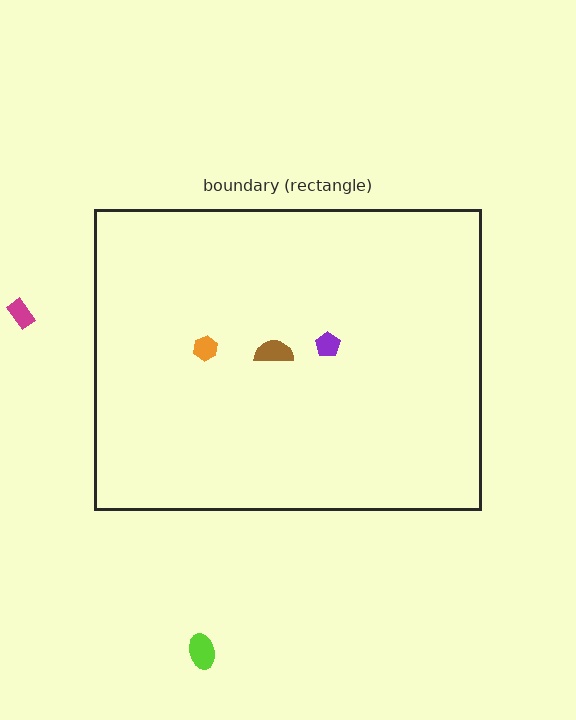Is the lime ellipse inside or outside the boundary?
Outside.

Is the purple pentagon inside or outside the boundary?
Inside.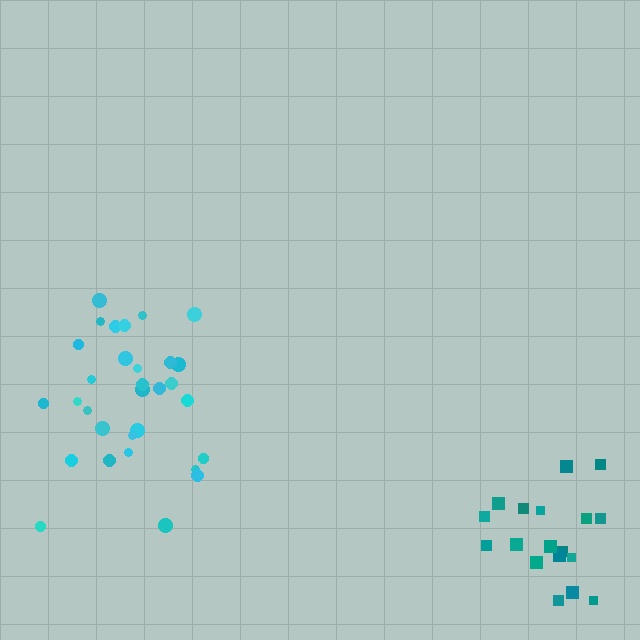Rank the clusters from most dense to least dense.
cyan, teal.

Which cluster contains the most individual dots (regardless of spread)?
Cyan (32).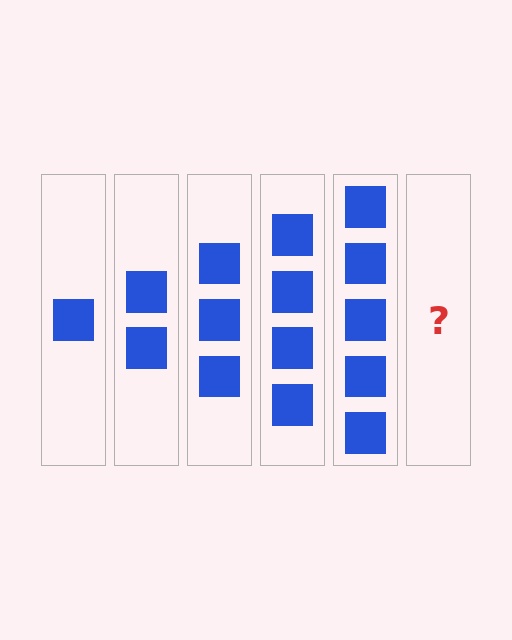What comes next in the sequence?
The next element should be 6 squares.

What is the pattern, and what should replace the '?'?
The pattern is that each step adds one more square. The '?' should be 6 squares.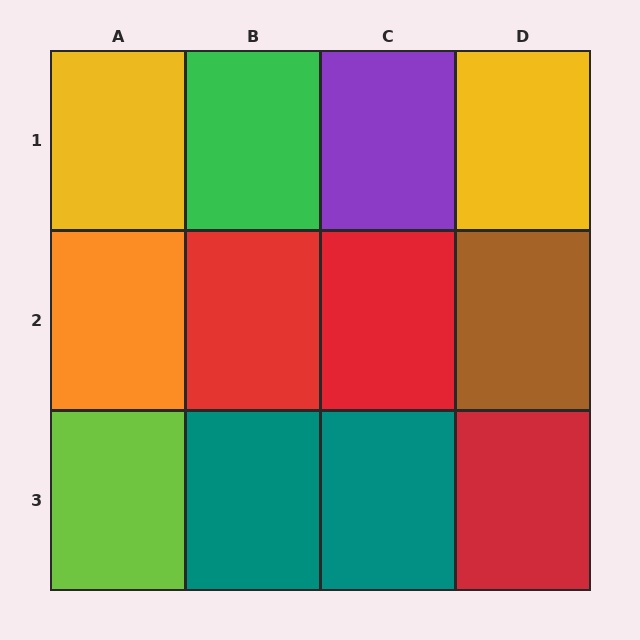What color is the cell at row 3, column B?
Teal.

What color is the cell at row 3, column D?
Red.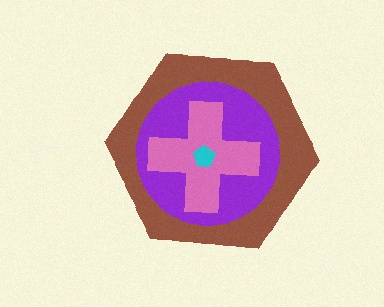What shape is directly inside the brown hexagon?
The purple circle.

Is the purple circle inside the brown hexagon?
Yes.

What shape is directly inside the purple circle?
The pink cross.